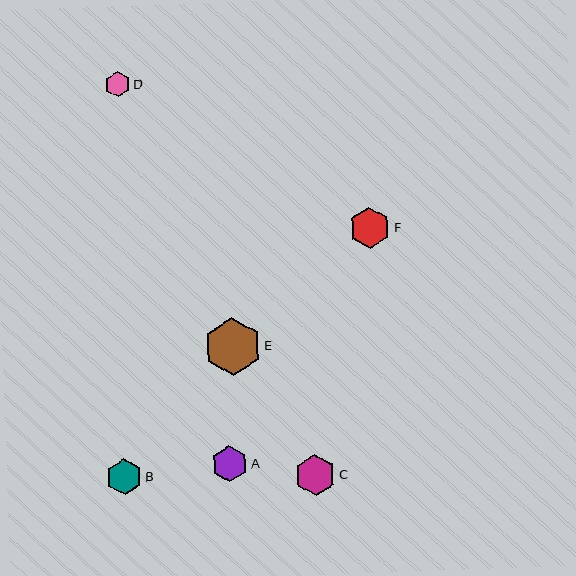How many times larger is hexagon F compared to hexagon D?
Hexagon F is approximately 1.7 times the size of hexagon D.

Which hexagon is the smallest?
Hexagon D is the smallest with a size of approximately 25 pixels.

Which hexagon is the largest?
Hexagon E is the largest with a size of approximately 58 pixels.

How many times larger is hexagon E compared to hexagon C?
Hexagon E is approximately 1.4 times the size of hexagon C.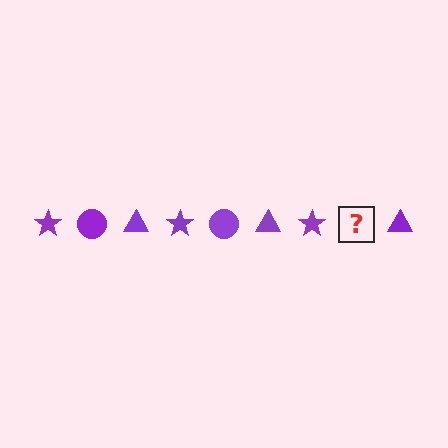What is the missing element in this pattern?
The missing element is a purple circle.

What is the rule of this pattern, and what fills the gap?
The rule is that the pattern cycles through star, circle, triangle shapes in purple. The gap should be filled with a purple circle.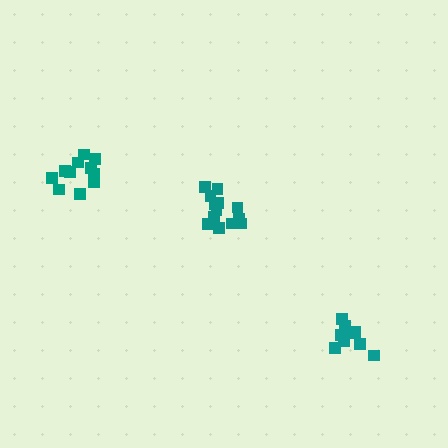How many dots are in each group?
Group 1: 13 dots, Group 2: 12 dots, Group 3: 9 dots (34 total).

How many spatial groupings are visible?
There are 3 spatial groupings.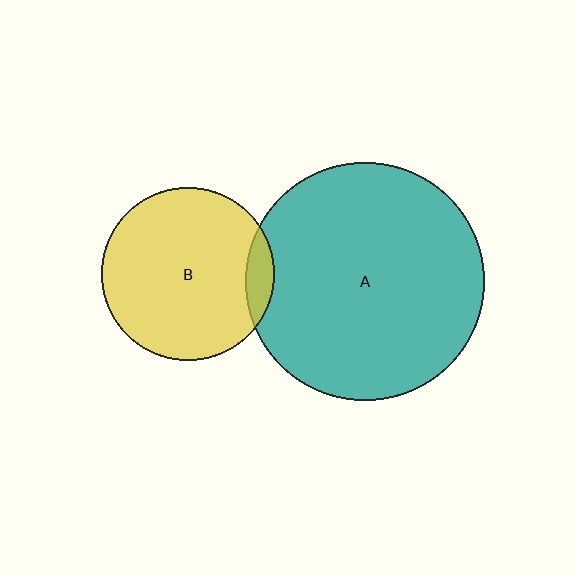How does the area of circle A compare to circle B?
Approximately 1.9 times.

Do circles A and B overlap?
Yes.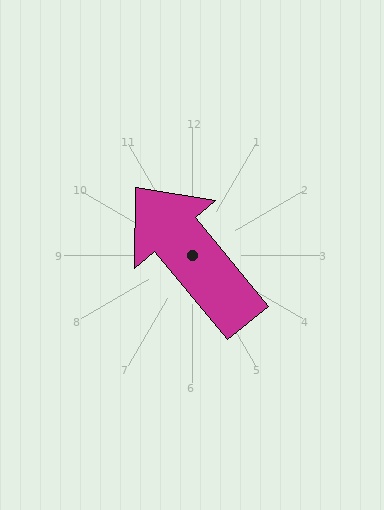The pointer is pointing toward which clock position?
Roughly 11 o'clock.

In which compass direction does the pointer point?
Northwest.